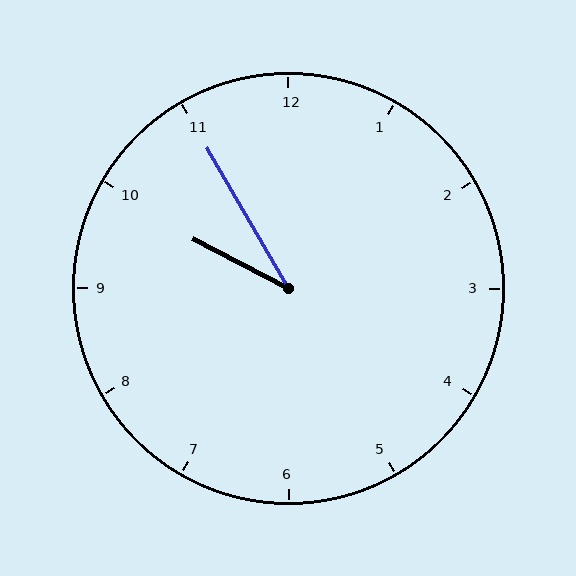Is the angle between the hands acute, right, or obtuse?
It is acute.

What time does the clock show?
9:55.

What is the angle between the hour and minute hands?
Approximately 32 degrees.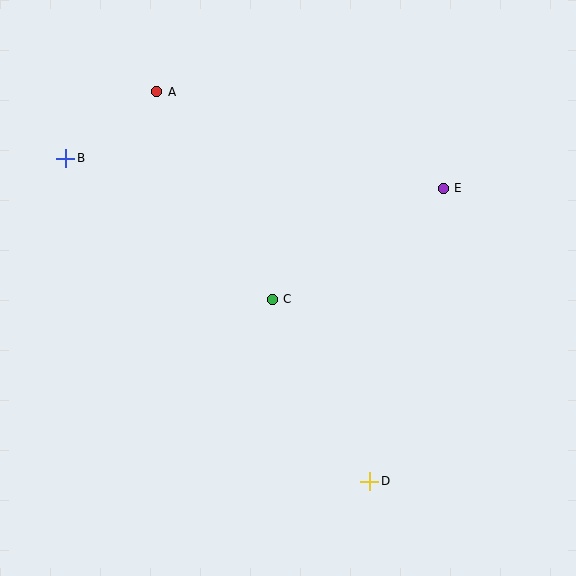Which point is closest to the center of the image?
Point C at (272, 299) is closest to the center.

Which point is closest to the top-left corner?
Point B is closest to the top-left corner.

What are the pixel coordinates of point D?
Point D is at (370, 481).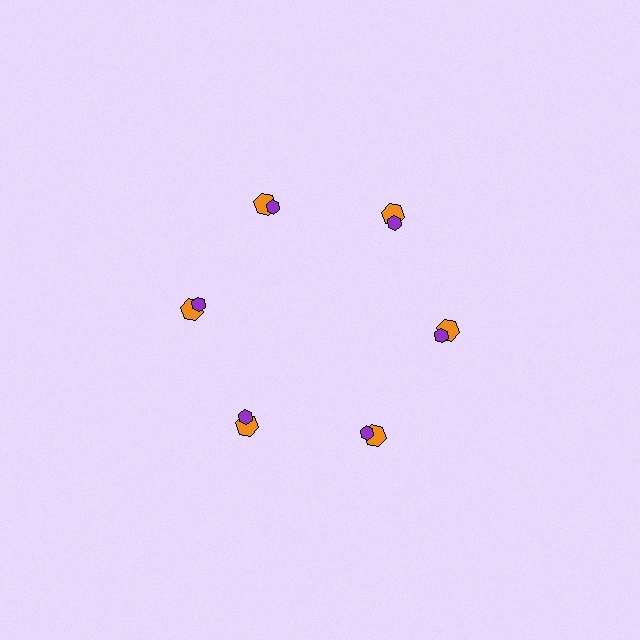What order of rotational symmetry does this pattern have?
This pattern has 6-fold rotational symmetry.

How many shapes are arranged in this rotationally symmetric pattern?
There are 12 shapes, arranged in 6 groups of 2.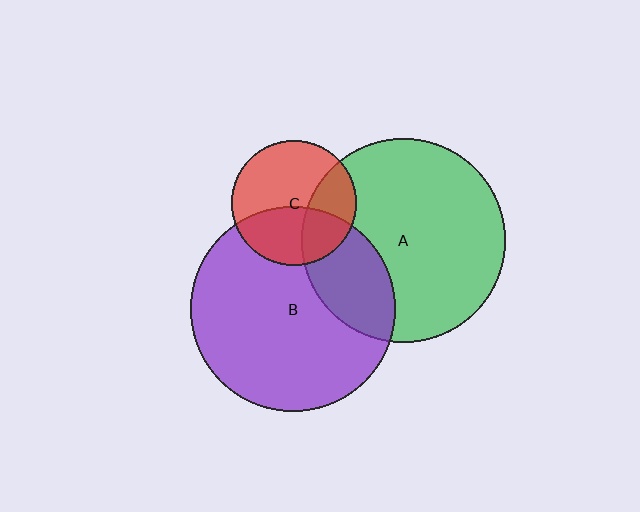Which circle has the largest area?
Circle B (purple).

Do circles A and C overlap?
Yes.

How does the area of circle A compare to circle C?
Approximately 2.7 times.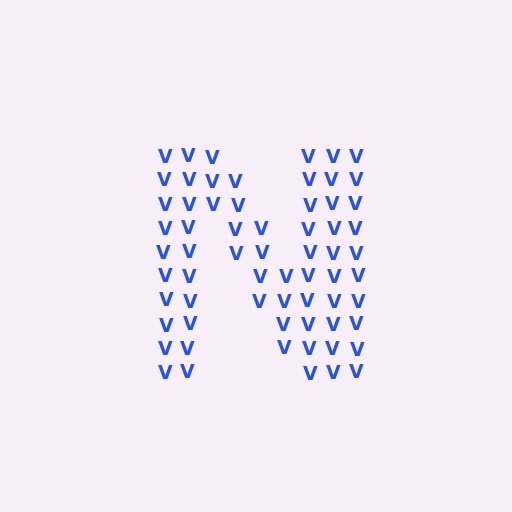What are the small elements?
The small elements are letter V's.